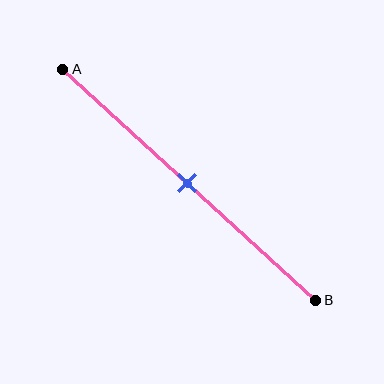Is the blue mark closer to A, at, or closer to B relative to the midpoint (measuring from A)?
The blue mark is approximately at the midpoint of segment AB.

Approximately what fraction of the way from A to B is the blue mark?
The blue mark is approximately 50% of the way from A to B.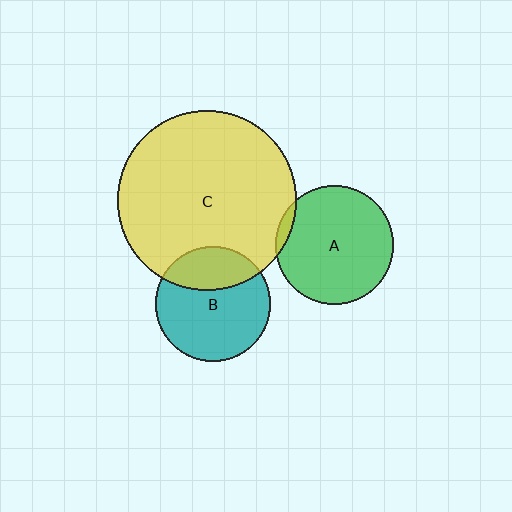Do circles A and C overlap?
Yes.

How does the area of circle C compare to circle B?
Approximately 2.4 times.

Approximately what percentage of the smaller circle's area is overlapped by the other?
Approximately 5%.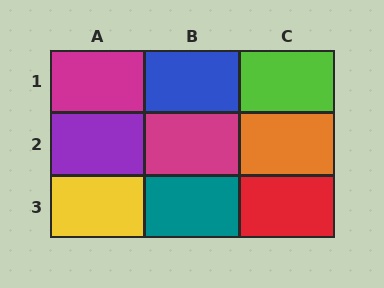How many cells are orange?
1 cell is orange.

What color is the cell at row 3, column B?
Teal.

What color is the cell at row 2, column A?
Purple.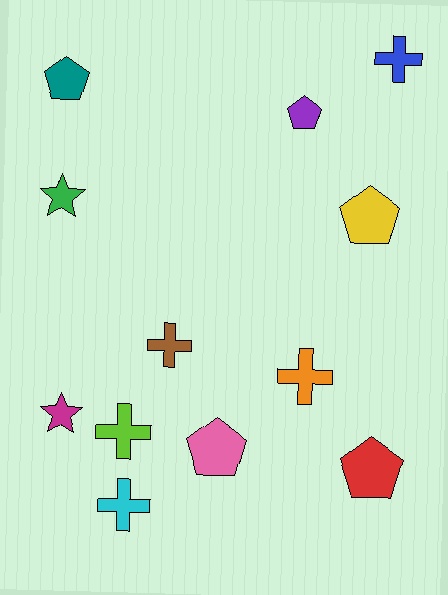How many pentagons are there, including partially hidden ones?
There are 5 pentagons.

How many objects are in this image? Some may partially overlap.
There are 12 objects.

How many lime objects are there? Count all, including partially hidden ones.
There is 1 lime object.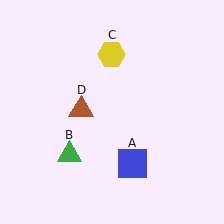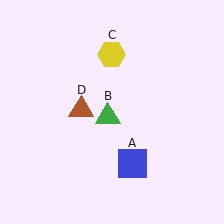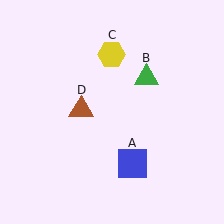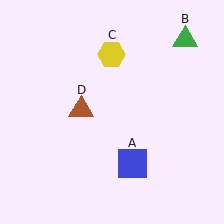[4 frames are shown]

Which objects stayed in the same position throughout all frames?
Blue square (object A) and yellow hexagon (object C) and brown triangle (object D) remained stationary.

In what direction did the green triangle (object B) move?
The green triangle (object B) moved up and to the right.